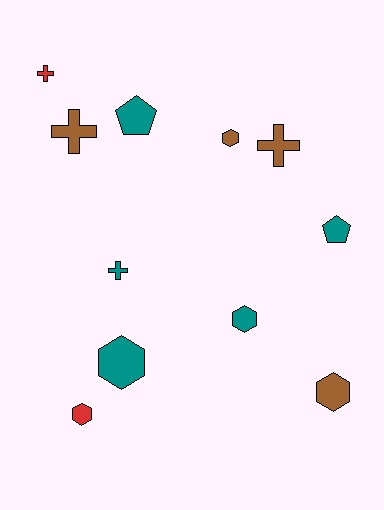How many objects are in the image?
There are 11 objects.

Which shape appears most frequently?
Hexagon, with 5 objects.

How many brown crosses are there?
There are 2 brown crosses.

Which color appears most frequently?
Teal, with 5 objects.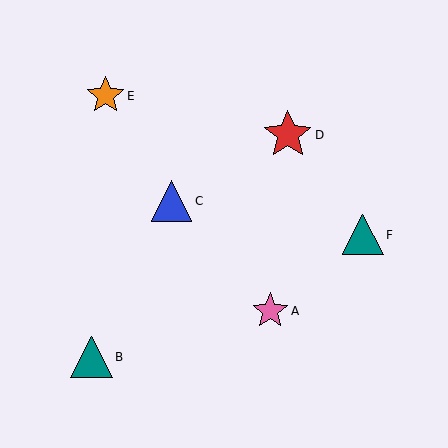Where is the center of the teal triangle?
The center of the teal triangle is at (363, 235).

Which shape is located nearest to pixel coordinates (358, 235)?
The teal triangle (labeled F) at (363, 235) is nearest to that location.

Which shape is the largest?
The red star (labeled D) is the largest.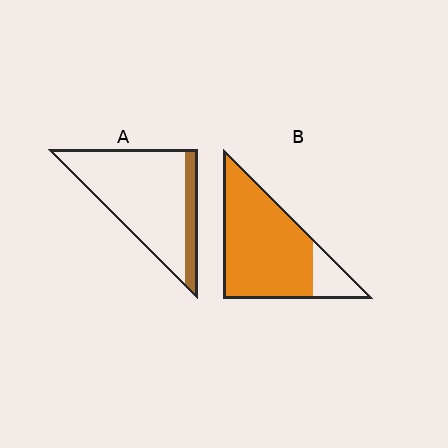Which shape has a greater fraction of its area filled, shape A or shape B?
Shape B.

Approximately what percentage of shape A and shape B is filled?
A is approximately 15% and B is approximately 85%.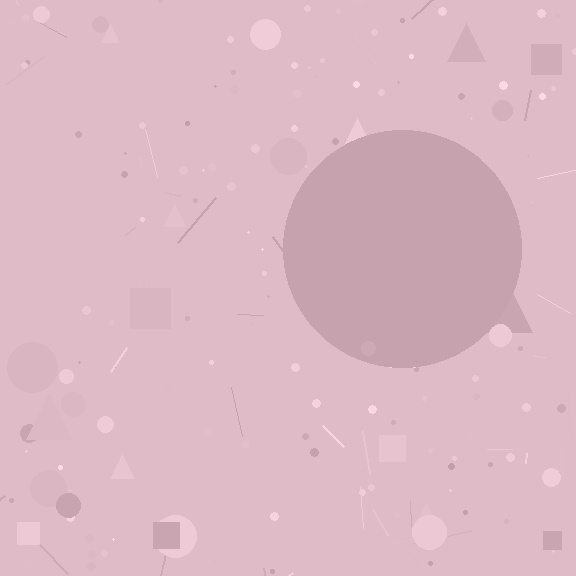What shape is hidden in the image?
A circle is hidden in the image.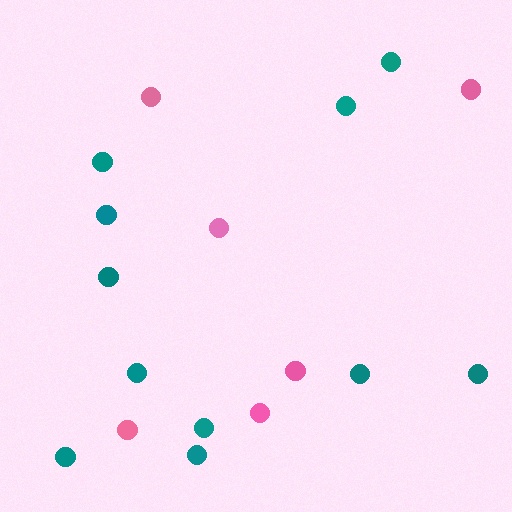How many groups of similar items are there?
There are 2 groups: one group of teal circles (11) and one group of pink circles (6).